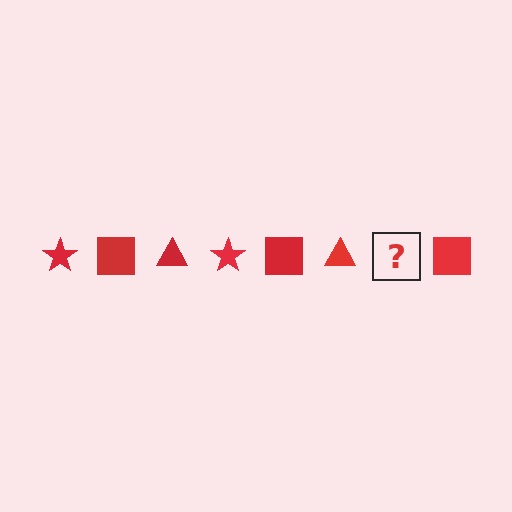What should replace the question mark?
The question mark should be replaced with a red star.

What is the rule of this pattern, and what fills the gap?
The rule is that the pattern cycles through star, square, triangle shapes in red. The gap should be filled with a red star.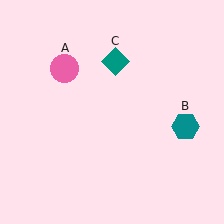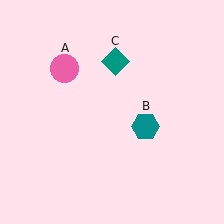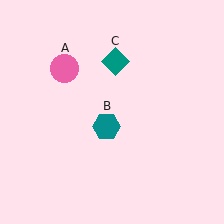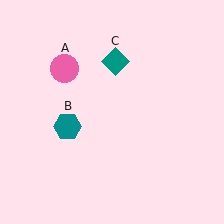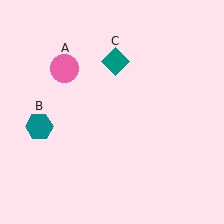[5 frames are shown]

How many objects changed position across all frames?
1 object changed position: teal hexagon (object B).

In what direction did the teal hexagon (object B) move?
The teal hexagon (object B) moved left.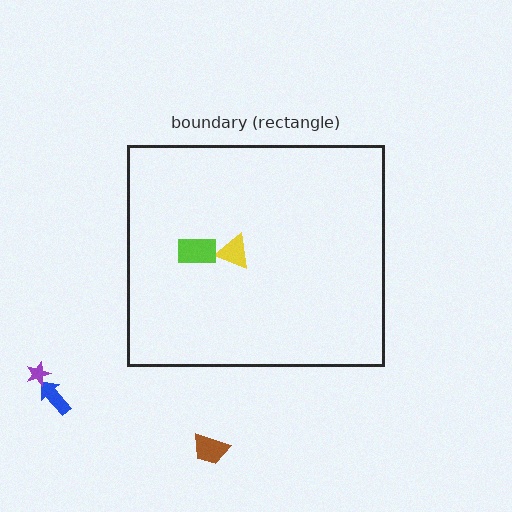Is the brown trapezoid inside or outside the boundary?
Outside.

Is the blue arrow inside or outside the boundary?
Outside.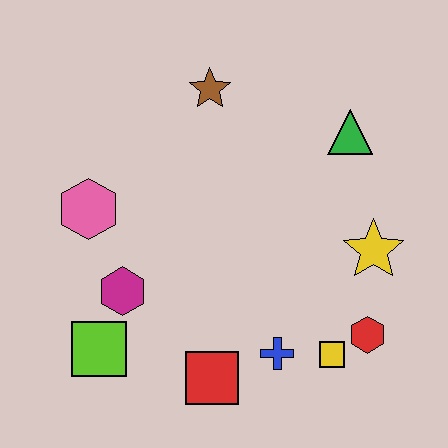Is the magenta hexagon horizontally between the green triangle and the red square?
No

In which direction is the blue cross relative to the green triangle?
The blue cross is below the green triangle.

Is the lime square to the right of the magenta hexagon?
No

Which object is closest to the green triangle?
The yellow star is closest to the green triangle.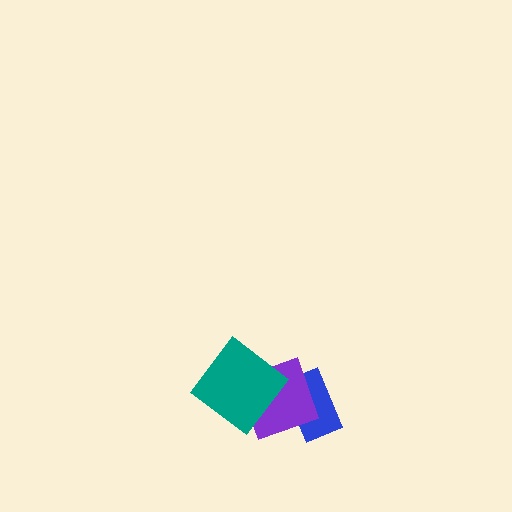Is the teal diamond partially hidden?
No, no other shape covers it.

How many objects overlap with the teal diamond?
1 object overlaps with the teal diamond.